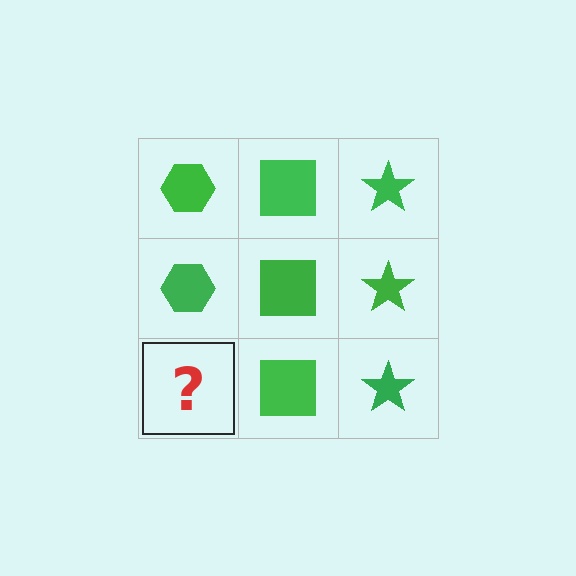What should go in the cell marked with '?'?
The missing cell should contain a green hexagon.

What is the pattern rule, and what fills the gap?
The rule is that each column has a consistent shape. The gap should be filled with a green hexagon.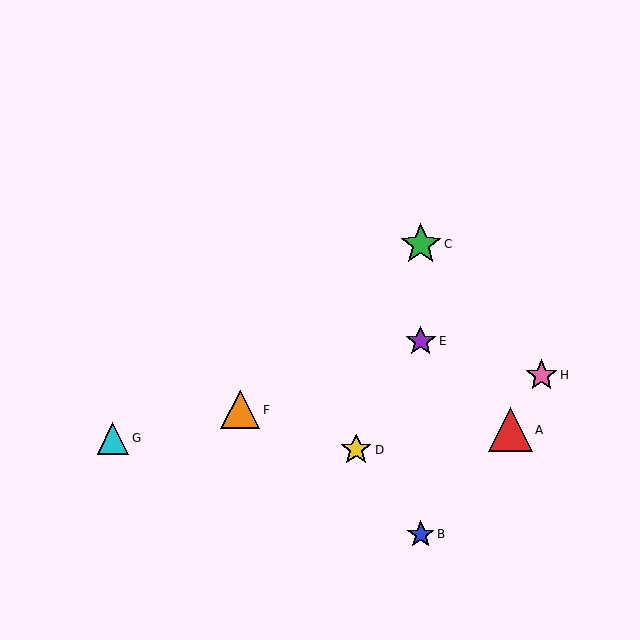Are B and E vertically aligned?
Yes, both are at x≈421.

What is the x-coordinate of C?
Object C is at x≈421.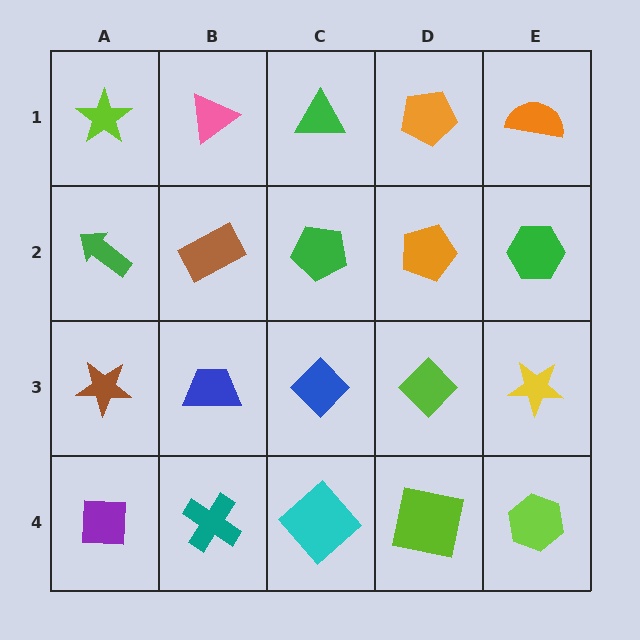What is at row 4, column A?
A purple square.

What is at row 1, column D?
An orange pentagon.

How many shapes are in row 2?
5 shapes.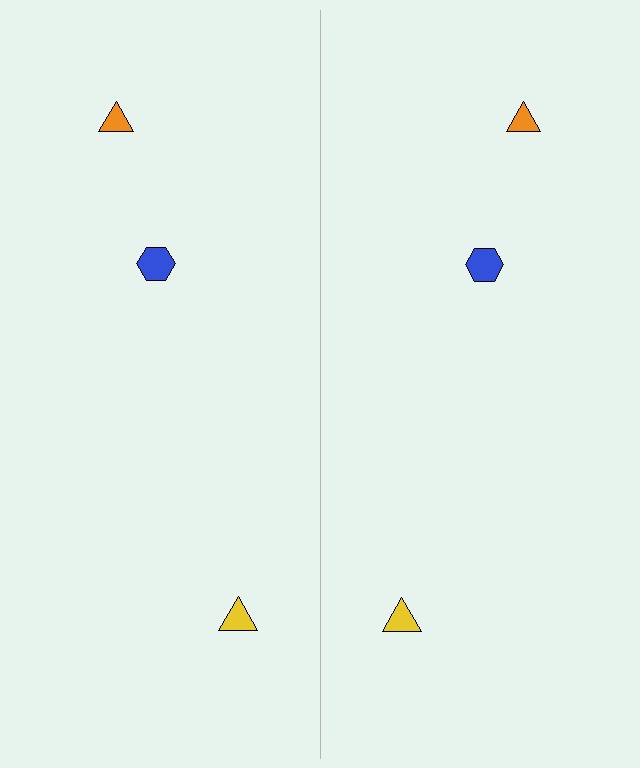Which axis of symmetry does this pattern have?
The pattern has a vertical axis of symmetry running through the center of the image.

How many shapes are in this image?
There are 6 shapes in this image.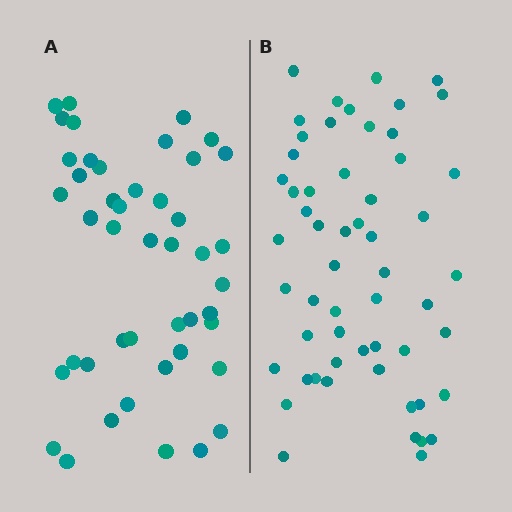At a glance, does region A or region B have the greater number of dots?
Region B (the right region) has more dots.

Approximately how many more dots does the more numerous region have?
Region B has roughly 12 or so more dots than region A.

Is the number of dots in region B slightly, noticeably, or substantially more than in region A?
Region B has only slightly more — the two regions are fairly close. The ratio is roughly 1.2 to 1.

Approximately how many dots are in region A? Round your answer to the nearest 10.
About 40 dots. (The exact count is 45, which rounds to 40.)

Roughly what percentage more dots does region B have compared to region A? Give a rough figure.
About 25% more.